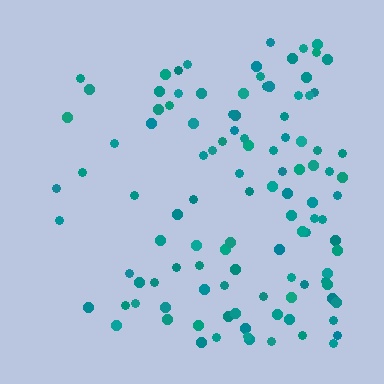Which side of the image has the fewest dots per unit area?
The left.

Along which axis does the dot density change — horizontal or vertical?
Horizontal.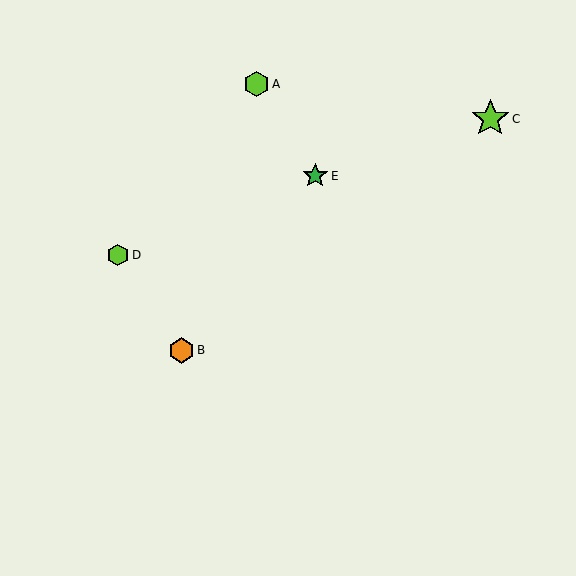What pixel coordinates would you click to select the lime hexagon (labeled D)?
Click at (118, 255) to select the lime hexagon D.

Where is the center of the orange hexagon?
The center of the orange hexagon is at (182, 350).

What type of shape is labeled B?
Shape B is an orange hexagon.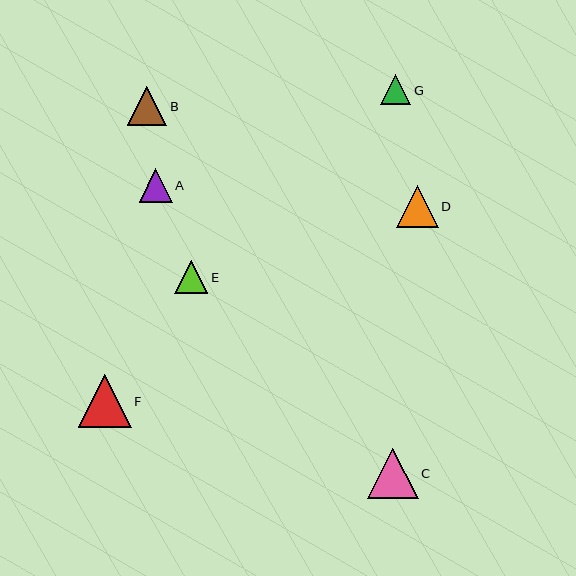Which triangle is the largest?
Triangle F is the largest with a size of approximately 53 pixels.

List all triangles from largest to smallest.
From largest to smallest: F, C, D, B, A, E, G.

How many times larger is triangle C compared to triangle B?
Triangle C is approximately 1.3 times the size of triangle B.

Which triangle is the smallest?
Triangle G is the smallest with a size of approximately 30 pixels.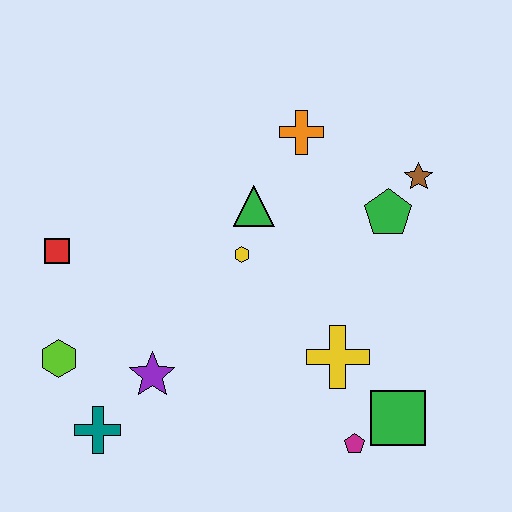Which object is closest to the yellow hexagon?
The green triangle is closest to the yellow hexagon.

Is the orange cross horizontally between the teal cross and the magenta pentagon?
Yes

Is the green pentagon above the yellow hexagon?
Yes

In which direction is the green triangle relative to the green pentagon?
The green triangle is to the left of the green pentagon.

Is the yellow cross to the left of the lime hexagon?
No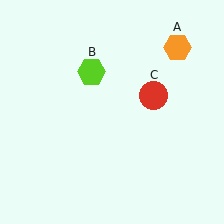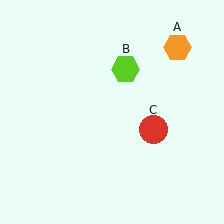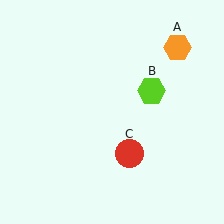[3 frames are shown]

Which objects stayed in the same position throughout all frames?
Orange hexagon (object A) remained stationary.